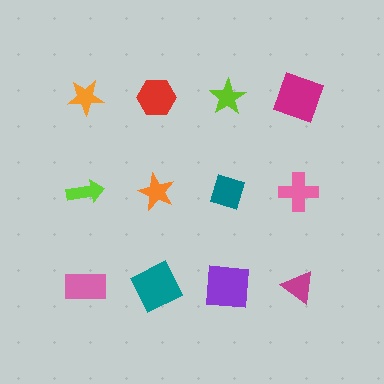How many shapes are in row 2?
4 shapes.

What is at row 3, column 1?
A pink rectangle.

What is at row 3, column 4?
A magenta triangle.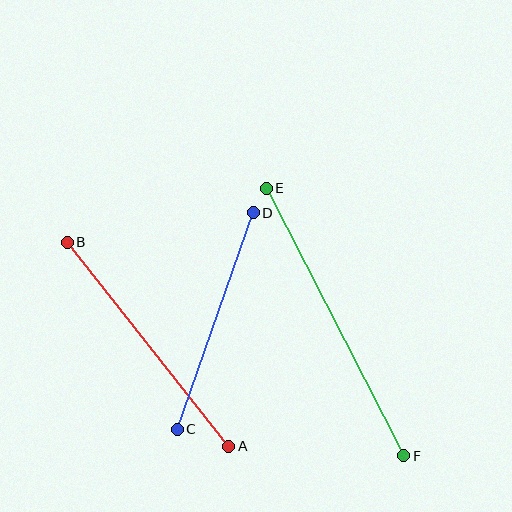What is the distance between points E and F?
The distance is approximately 301 pixels.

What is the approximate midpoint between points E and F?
The midpoint is at approximately (335, 322) pixels.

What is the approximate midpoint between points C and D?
The midpoint is at approximately (215, 321) pixels.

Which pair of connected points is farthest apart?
Points E and F are farthest apart.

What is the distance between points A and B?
The distance is approximately 260 pixels.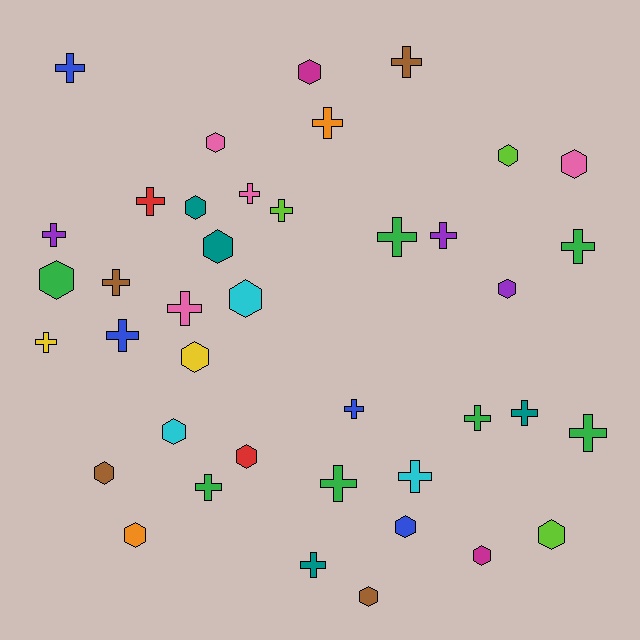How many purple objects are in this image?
There are 3 purple objects.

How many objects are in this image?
There are 40 objects.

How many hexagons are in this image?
There are 18 hexagons.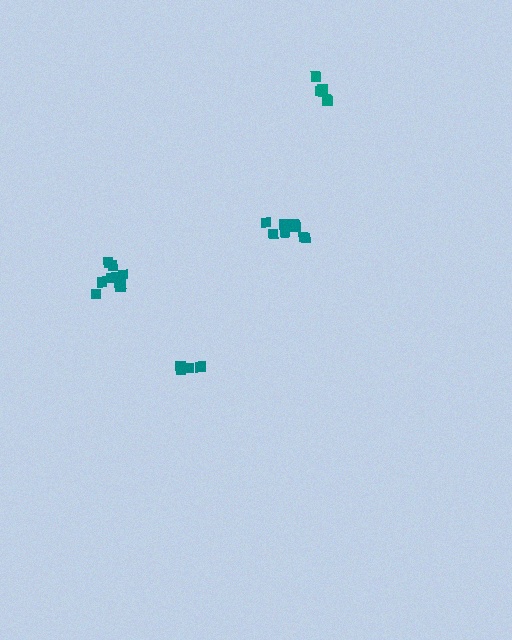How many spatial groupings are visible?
There are 4 spatial groupings.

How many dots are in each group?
Group 1: 10 dots, Group 2: 5 dots, Group 3: 10 dots, Group 4: 6 dots (31 total).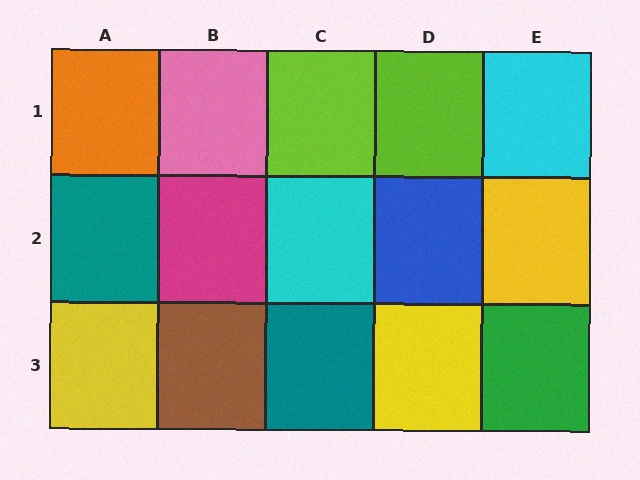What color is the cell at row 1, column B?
Pink.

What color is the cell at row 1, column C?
Lime.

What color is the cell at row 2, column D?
Blue.